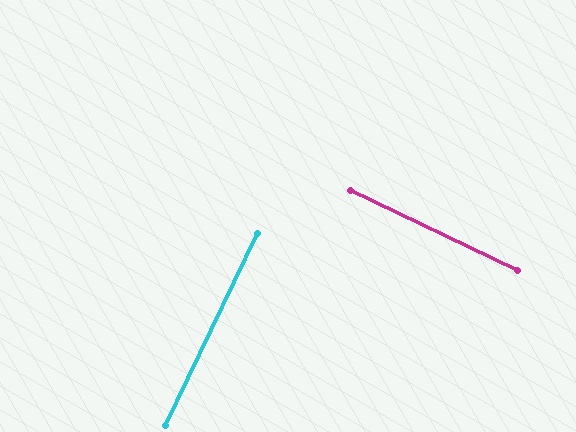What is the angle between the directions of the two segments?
Approximately 90 degrees.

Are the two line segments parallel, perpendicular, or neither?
Perpendicular — they meet at approximately 90°.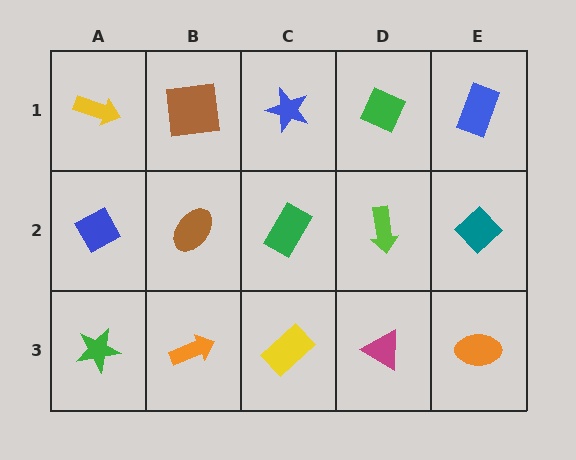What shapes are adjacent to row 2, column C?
A blue star (row 1, column C), a yellow rectangle (row 3, column C), a brown ellipse (row 2, column B), a lime arrow (row 2, column D).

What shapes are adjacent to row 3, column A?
A blue diamond (row 2, column A), an orange arrow (row 3, column B).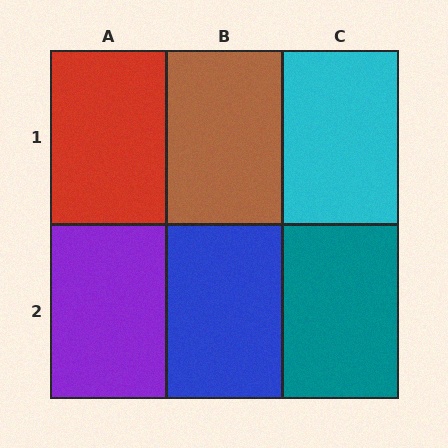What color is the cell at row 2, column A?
Purple.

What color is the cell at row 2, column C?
Teal.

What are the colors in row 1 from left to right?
Red, brown, cyan.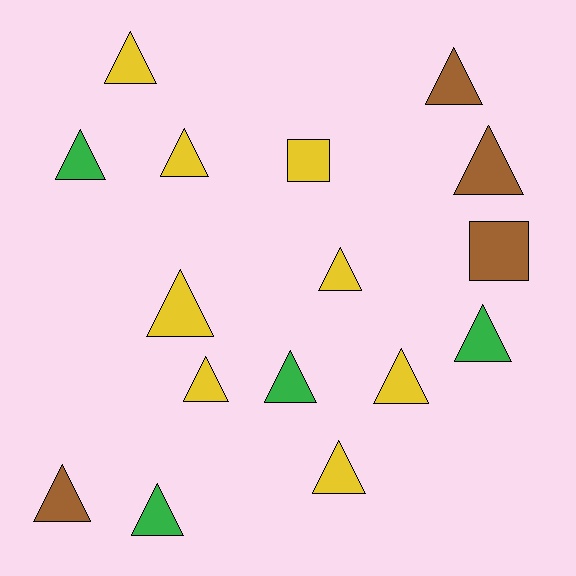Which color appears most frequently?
Yellow, with 8 objects.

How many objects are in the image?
There are 16 objects.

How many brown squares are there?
There is 1 brown square.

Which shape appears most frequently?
Triangle, with 14 objects.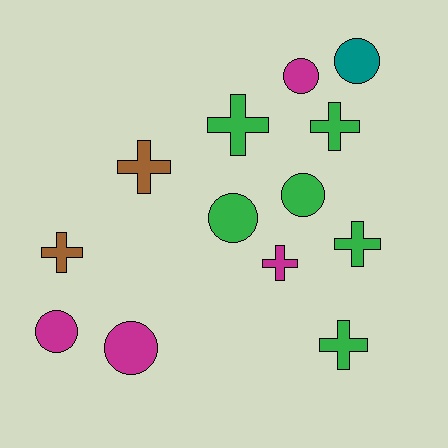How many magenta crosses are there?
There is 1 magenta cross.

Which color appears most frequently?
Green, with 6 objects.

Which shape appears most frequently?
Cross, with 7 objects.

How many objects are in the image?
There are 13 objects.